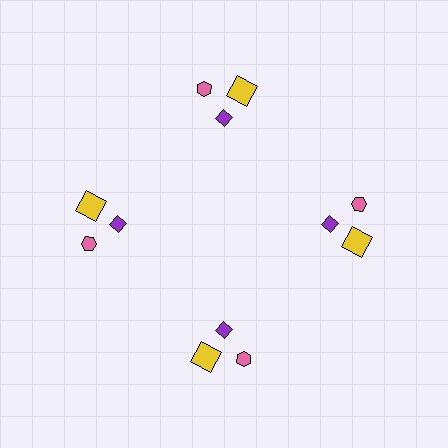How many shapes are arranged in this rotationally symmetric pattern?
There are 12 shapes, arranged in 4 groups of 3.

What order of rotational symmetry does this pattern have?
This pattern has 4-fold rotational symmetry.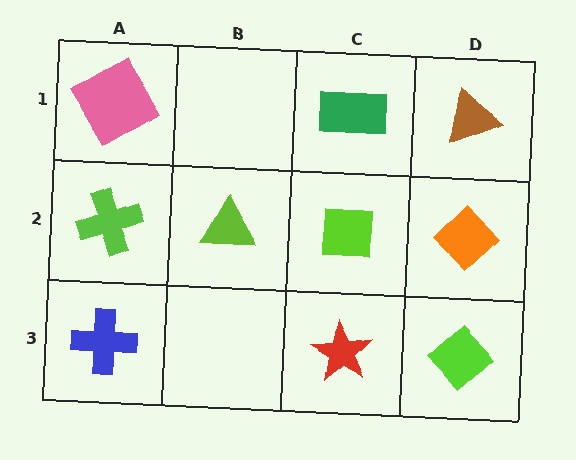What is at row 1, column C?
A green rectangle.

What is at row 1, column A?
A pink diamond.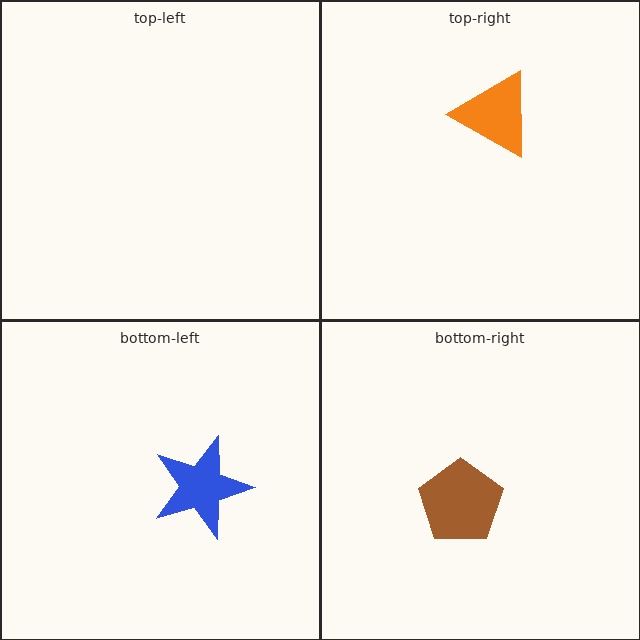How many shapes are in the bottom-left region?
1.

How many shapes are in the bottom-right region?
1.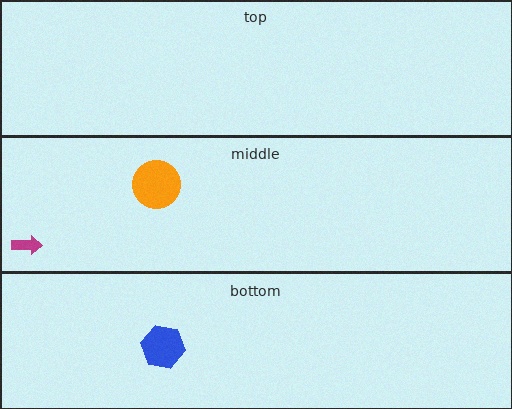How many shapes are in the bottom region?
1.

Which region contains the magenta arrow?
The middle region.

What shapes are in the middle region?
The orange circle, the magenta arrow.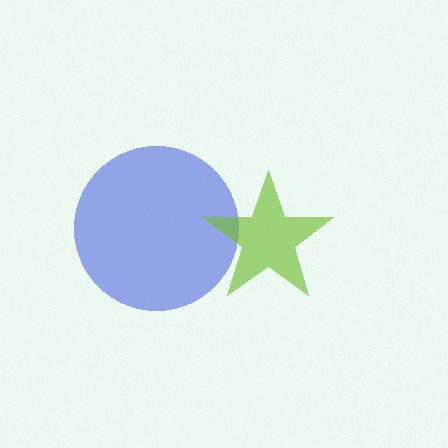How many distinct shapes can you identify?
There are 2 distinct shapes: a blue circle, a lime star.